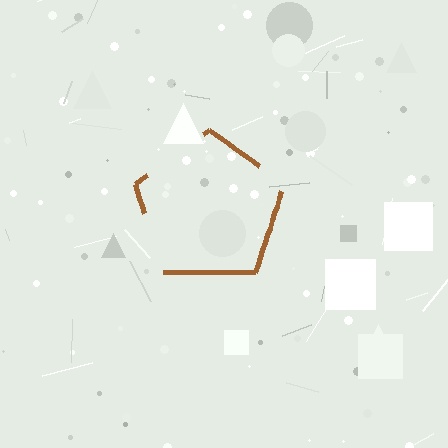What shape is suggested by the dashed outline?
The dashed outline suggests a pentagon.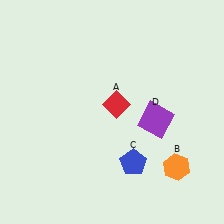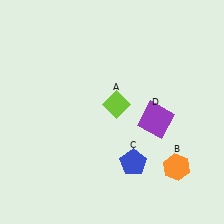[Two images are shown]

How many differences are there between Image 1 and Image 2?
There is 1 difference between the two images.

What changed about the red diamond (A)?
In Image 1, A is red. In Image 2, it changed to lime.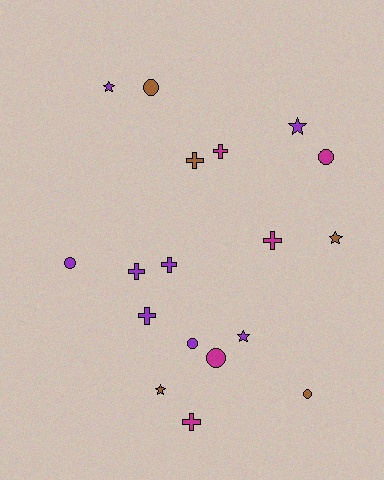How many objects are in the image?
There are 18 objects.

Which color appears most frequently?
Purple, with 8 objects.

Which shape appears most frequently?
Cross, with 7 objects.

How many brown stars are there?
There are 2 brown stars.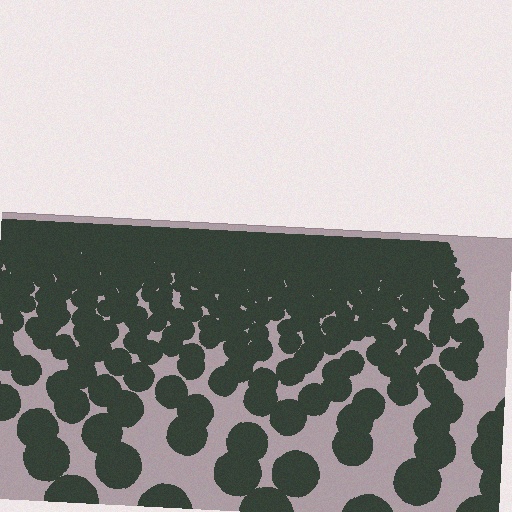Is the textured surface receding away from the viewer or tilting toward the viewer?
The surface is receding away from the viewer. Texture elements get smaller and denser toward the top.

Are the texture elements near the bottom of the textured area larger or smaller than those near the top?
Larger. Near the bottom, elements are closer to the viewer and appear at a bigger on-screen size.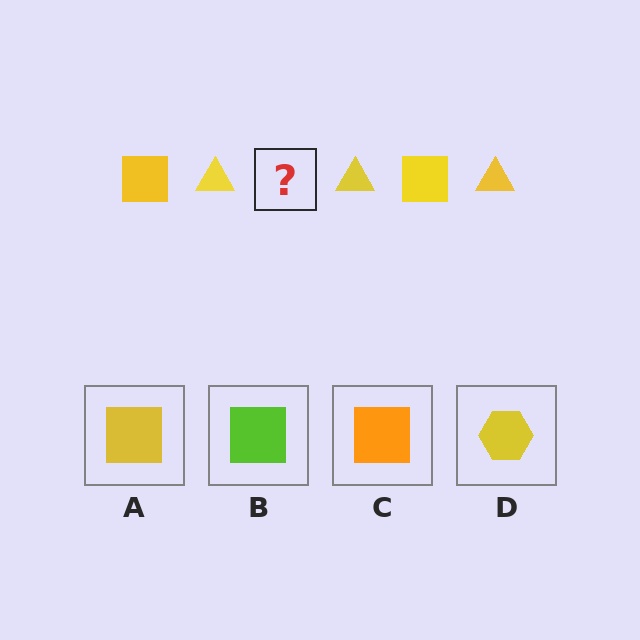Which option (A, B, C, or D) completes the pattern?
A.